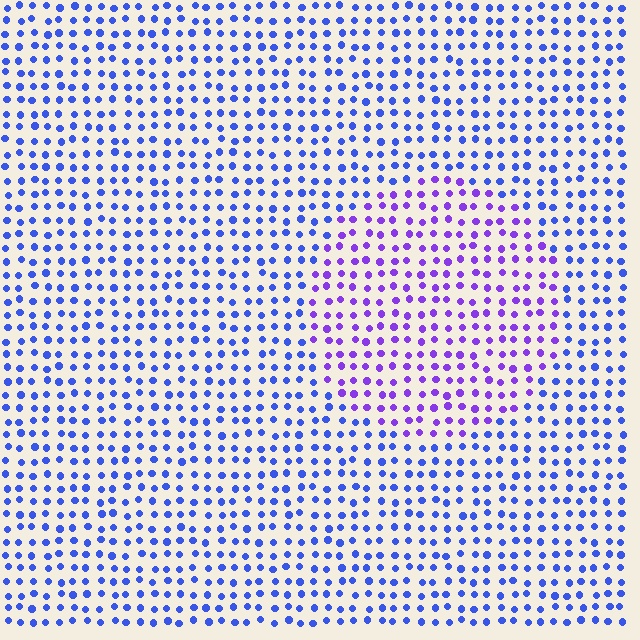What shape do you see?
I see a circle.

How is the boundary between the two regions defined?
The boundary is defined purely by a slight shift in hue (about 38 degrees). Spacing, size, and orientation are identical on both sides.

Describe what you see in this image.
The image is filled with small blue elements in a uniform arrangement. A circle-shaped region is visible where the elements are tinted to a slightly different hue, forming a subtle color boundary.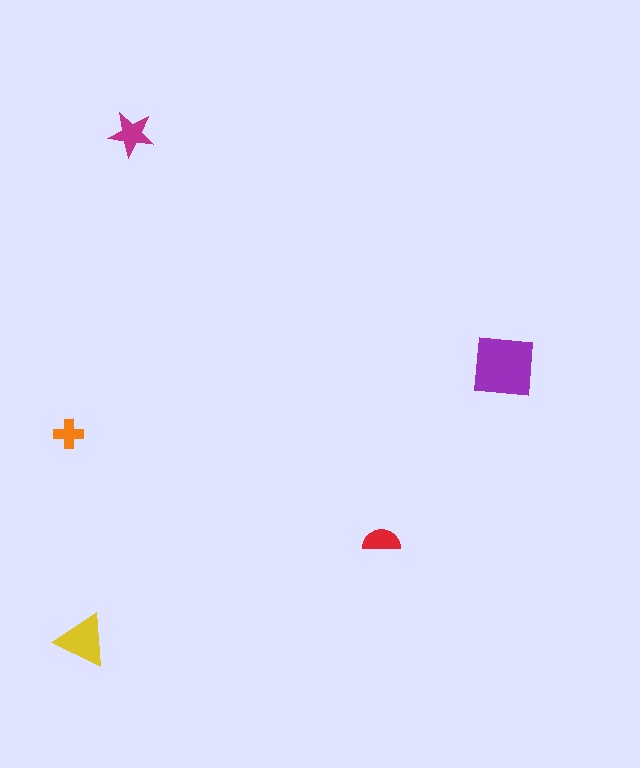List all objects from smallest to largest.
The orange cross, the red semicircle, the magenta star, the yellow triangle, the purple square.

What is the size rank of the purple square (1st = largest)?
1st.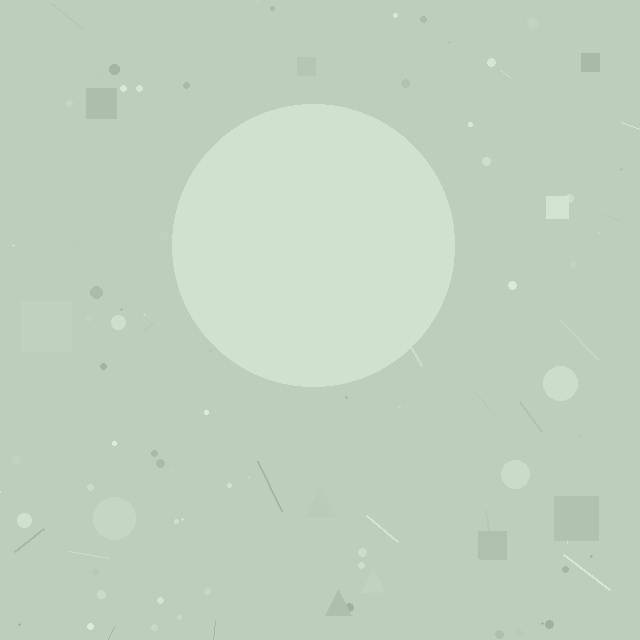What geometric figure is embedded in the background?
A circle is embedded in the background.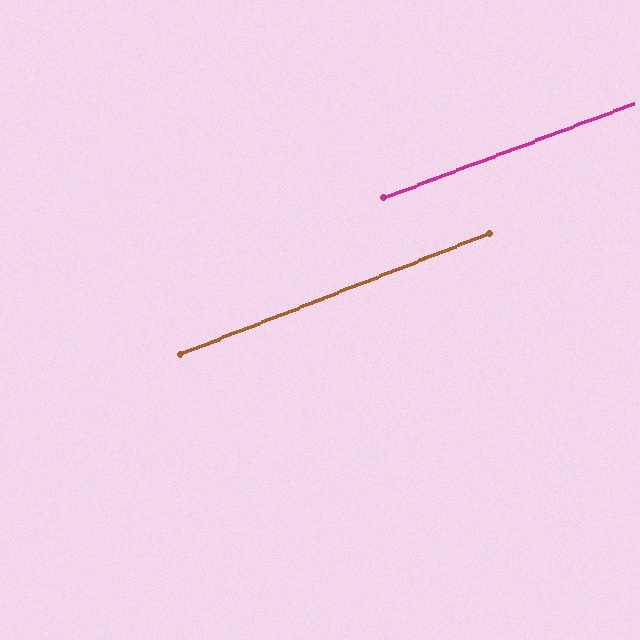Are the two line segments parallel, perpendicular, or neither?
Parallel — their directions differ by only 0.6°.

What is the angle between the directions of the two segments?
Approximately 1 degree.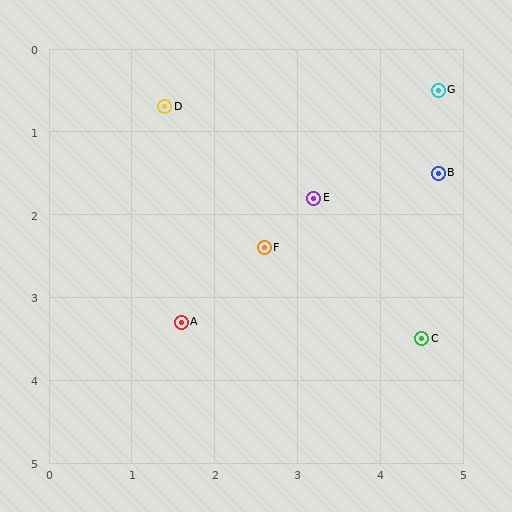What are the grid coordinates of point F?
Point F is at approximately (2.6, 2.4).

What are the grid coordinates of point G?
Point G is at approximately (4.7, 0.5).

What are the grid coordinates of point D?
Point D is at approximately (1.4, 0.7).